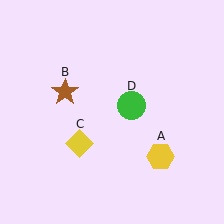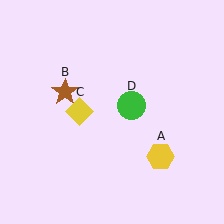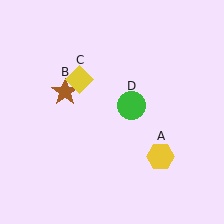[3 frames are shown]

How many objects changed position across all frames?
1 object changed position: yellow diamond (object C).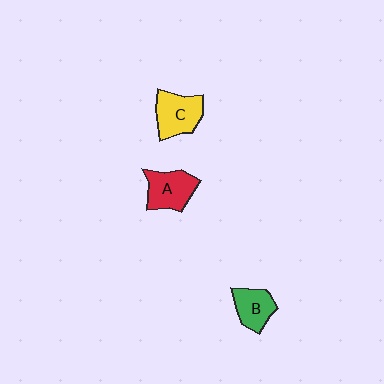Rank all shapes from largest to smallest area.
From largest to smallest: C (yellow), A (red), B (green).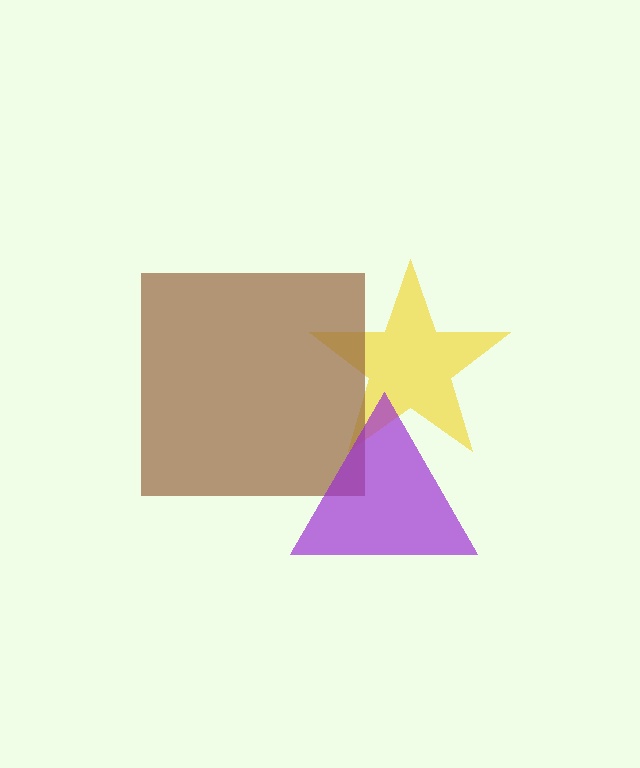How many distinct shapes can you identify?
There are 3 distinct shapes: a yellow star, a brown square, a purple triangle.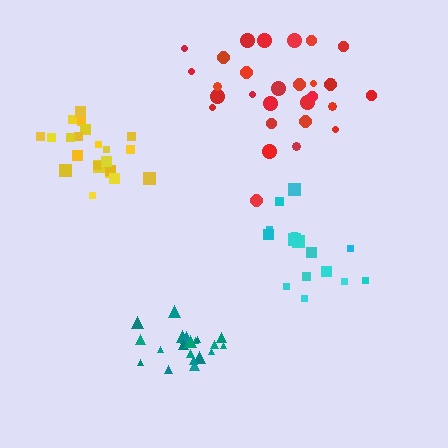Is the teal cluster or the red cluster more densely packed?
Teal.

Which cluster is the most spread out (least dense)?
Red.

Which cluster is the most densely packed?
Teal.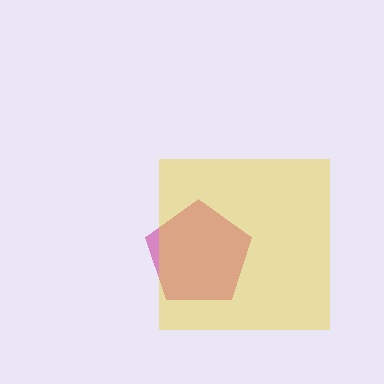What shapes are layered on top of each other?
The layered shapes are: a magenta pentagon, a yellow square.